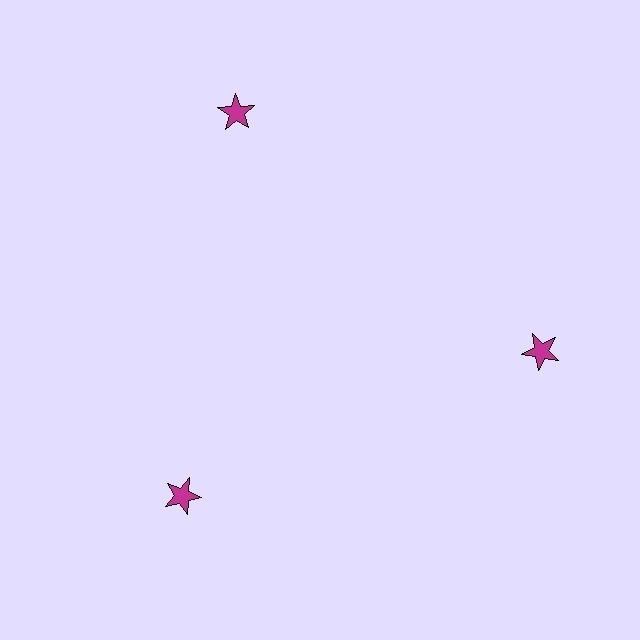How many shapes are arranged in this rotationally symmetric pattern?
There are 3 shapes, arranged in 3 groups of 1.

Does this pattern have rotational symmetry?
Yes, this pattern has 3-fold rotational symmetry. It looks the same after rotating 120 degrees around the center.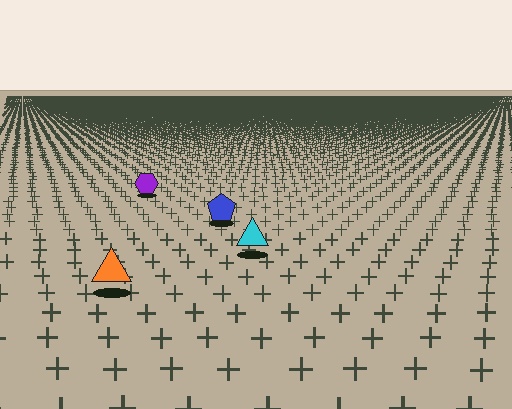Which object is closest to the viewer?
The orange triangle is closest. The texture marks near it are larger and more spread out.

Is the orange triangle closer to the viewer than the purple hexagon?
Yes. The orange triangle is closer — you can tell from the texture gradient: the ground texture is coarser near it.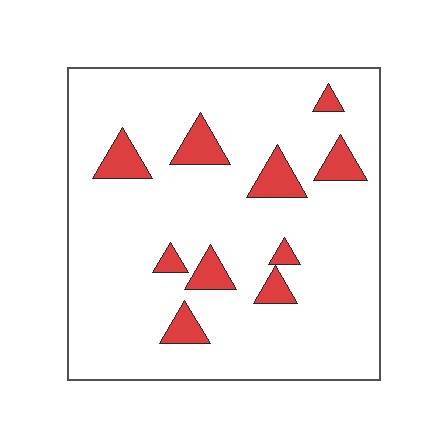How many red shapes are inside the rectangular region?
10.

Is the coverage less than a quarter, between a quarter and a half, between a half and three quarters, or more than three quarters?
Less than a quarter.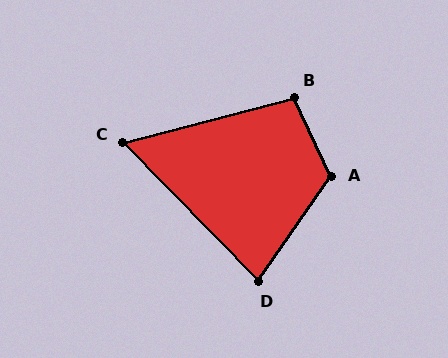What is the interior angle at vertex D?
Approximately 79 degrees (acute).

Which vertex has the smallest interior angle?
C, at approximately 60 degrees.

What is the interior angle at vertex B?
Approximately 101 degrees (obtuse).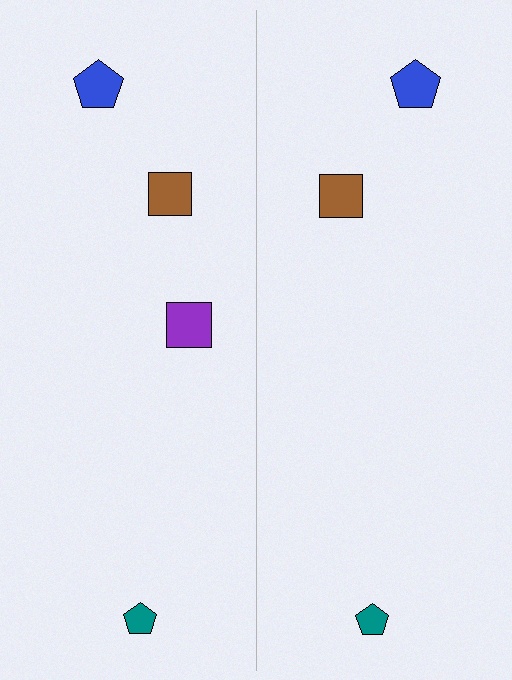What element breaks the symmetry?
A purple square is missing from the right side.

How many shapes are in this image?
There are 7 shapes in this image.